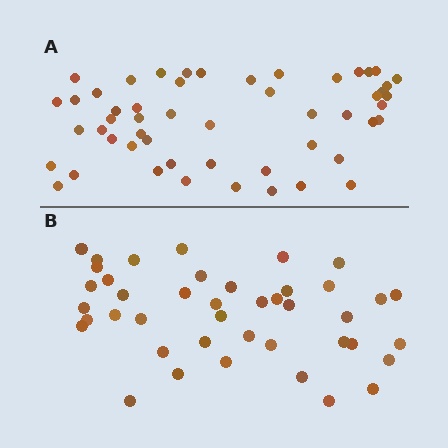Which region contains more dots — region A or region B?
Region A (the top region) has more dots.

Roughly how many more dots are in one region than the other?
Region A has roughly 10 or so more dots than region B.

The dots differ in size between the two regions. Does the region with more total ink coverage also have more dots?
No. Region B has more total ink coverage because its dots are larger, but region A actually contains more individual dots. Total area can be misleading — the number of items is what matters here.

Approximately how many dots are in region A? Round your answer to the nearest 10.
About 50 dots. (The exact count is 52, which rounds to 50.)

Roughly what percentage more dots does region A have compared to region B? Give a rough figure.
About 25% more.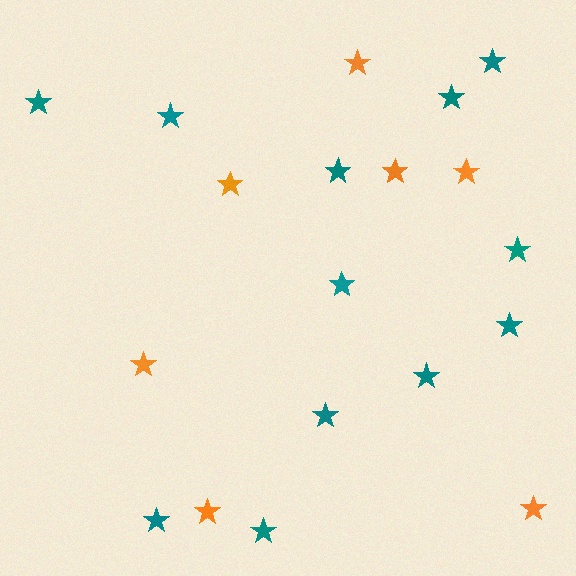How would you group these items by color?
There are 2 groups: one group of teal stars (12) and one group of orange stars (7).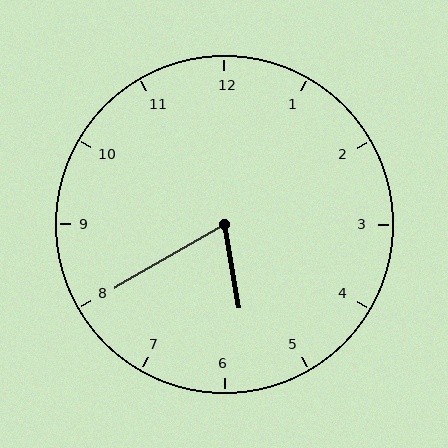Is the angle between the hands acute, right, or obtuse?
It is acute.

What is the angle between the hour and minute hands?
Approximately 70 degrees.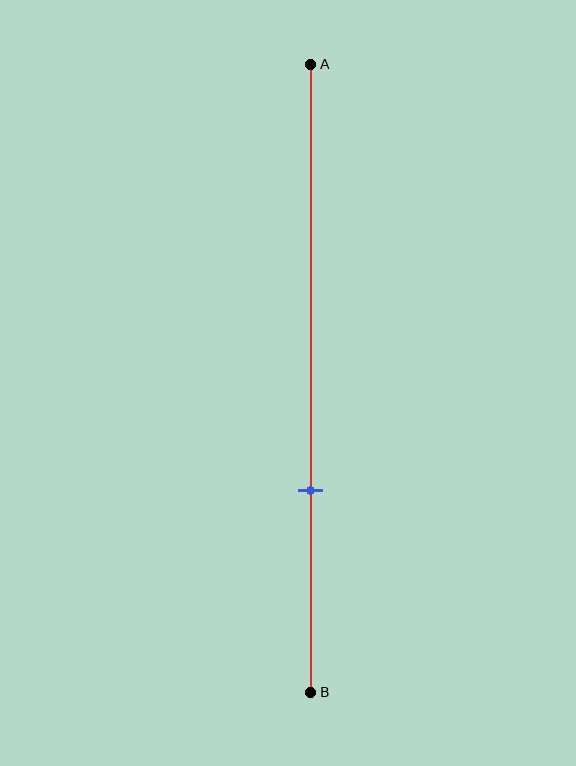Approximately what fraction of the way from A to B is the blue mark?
The blue mark is approximately 70% of the way from A to B.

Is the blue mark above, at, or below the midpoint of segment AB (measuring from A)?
The blue mark is below the midpoint of segment AB.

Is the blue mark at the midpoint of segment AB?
No, the mark is at about 70% from A, not at the 50% midpoint.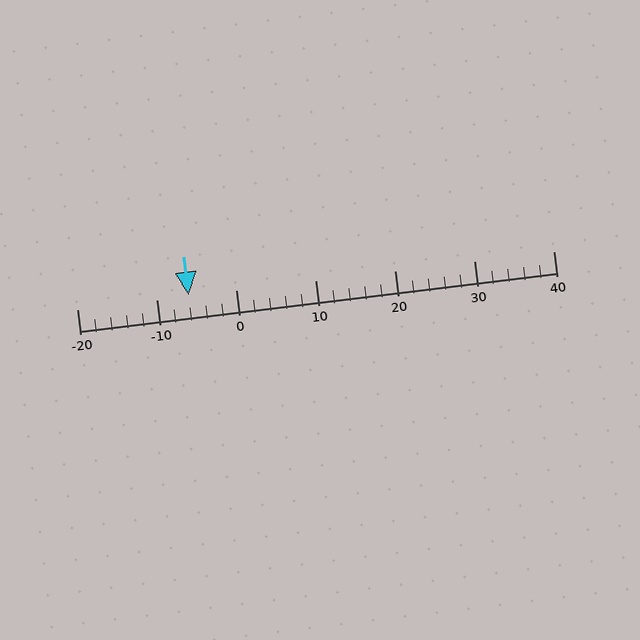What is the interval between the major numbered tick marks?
The major tick marks are spaced 10 units apart.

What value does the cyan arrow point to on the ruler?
The cyan arrow points to approximately -6.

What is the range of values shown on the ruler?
The ruler shows values from -20 to 40.